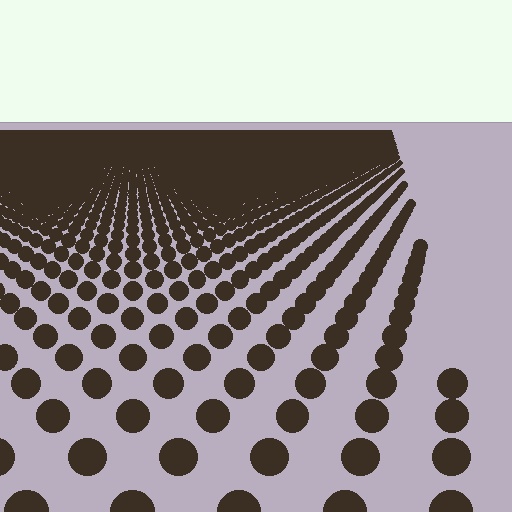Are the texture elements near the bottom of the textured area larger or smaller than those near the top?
Larger. Near the bottom, elements are closer to the viewer and appear at a bigger on-screen size.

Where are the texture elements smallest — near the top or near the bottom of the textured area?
Near the top.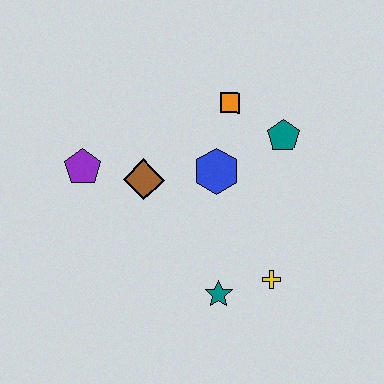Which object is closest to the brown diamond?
The purple pentagon is closest to the brown diamond.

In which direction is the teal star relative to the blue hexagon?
The teal star is below the blue hexagon.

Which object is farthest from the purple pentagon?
The yellow cross is farthest from the purple pentagon.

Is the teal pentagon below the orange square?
Yes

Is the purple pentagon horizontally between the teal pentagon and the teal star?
No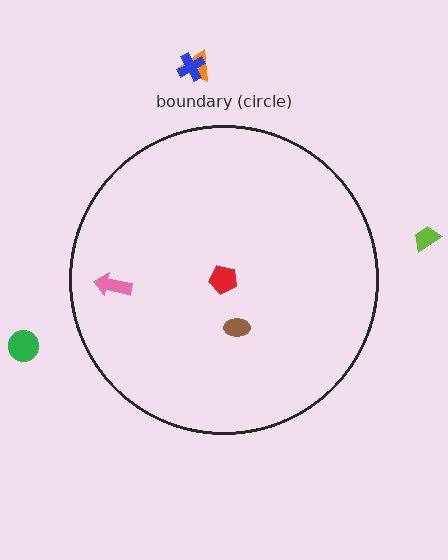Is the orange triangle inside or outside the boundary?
Outside.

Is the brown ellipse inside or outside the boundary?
Inside.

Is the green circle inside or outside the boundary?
Outside.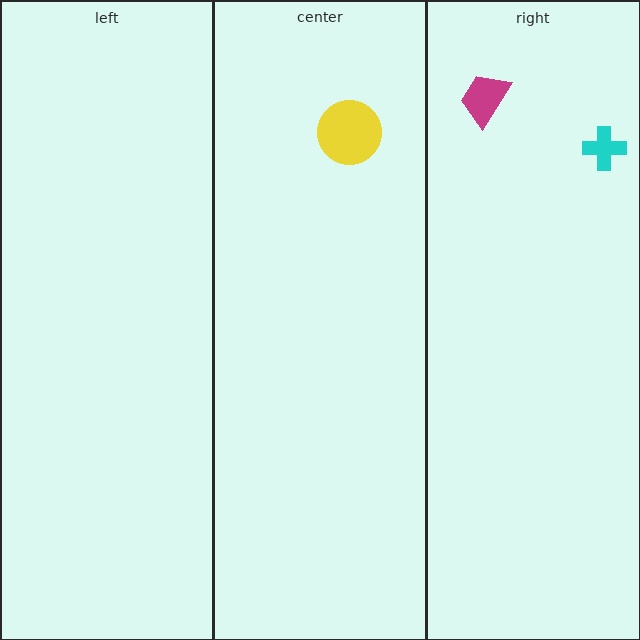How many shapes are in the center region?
1.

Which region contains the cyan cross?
The right region.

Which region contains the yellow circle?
The center region.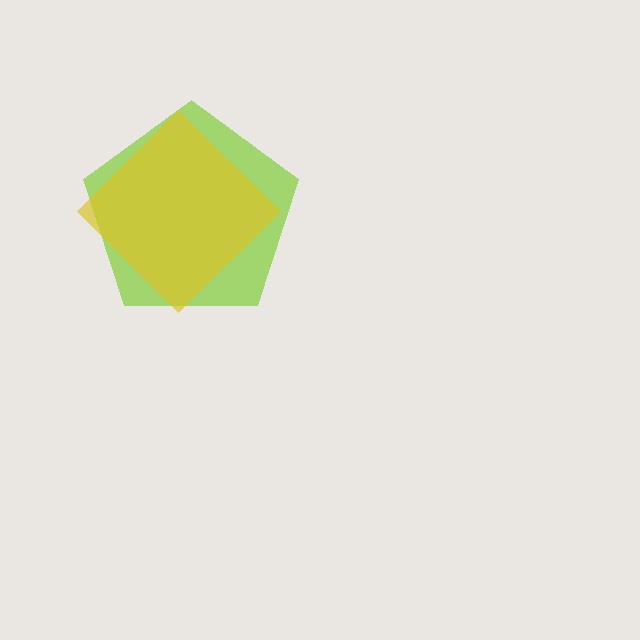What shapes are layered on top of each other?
The layered shapes are: a lime pentagon, a yellow diamond.